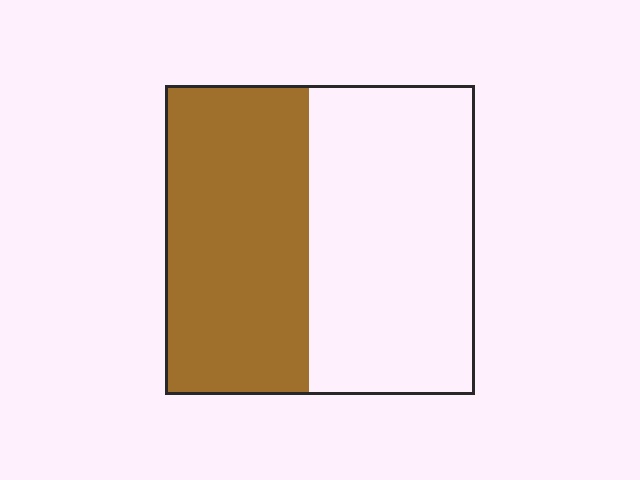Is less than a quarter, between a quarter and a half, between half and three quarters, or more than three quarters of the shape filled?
Between a quarter and a half.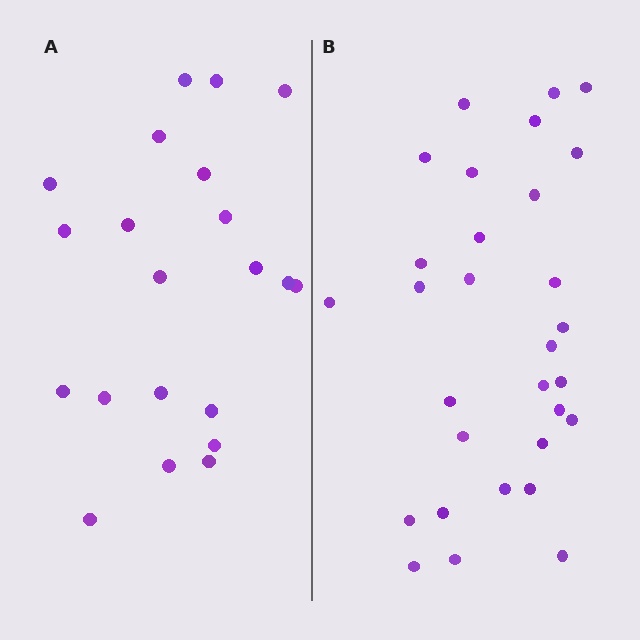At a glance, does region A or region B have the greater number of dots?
Region B (the right region) has more dots.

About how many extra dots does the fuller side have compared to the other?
Region B has roughly 8 or so more dots than region A.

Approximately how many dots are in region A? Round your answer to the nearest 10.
About 20 dots. (The exact count is 21, which rounds to 20.)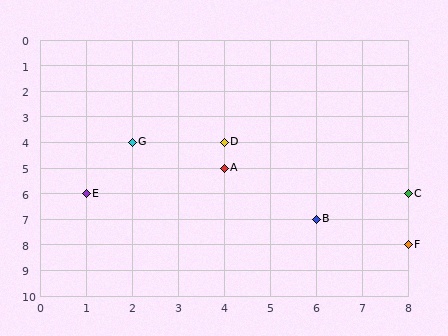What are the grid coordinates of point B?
Point B is at grid coordinates (6, 7).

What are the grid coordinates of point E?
Point E is at grid coordinates (1, 6).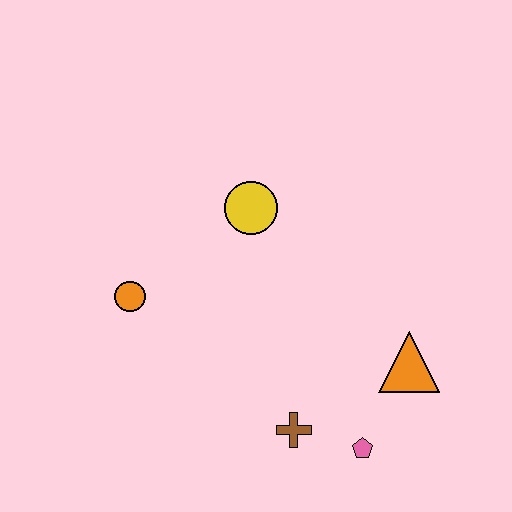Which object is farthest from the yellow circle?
The pink pentagon is farthest from the yellow circle.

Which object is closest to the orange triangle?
The pink pentagon is closest to the orange triangle.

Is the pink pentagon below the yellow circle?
Yes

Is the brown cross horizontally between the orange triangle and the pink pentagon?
No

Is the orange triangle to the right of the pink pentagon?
Yes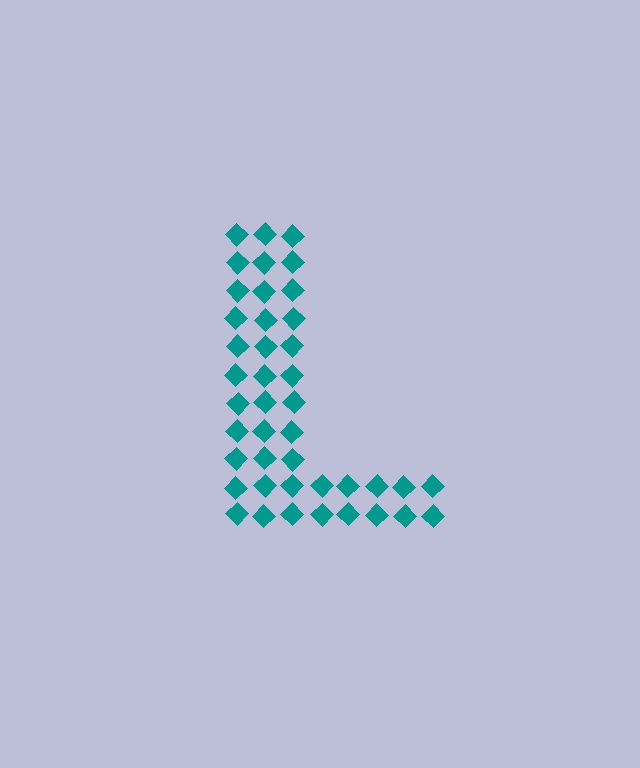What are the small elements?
The small elements are diamonds.